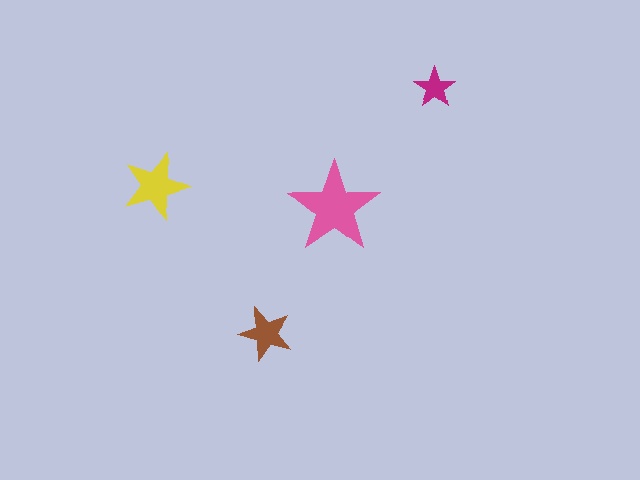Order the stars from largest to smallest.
the pink one, the yellow one, the brown one, the magenta one.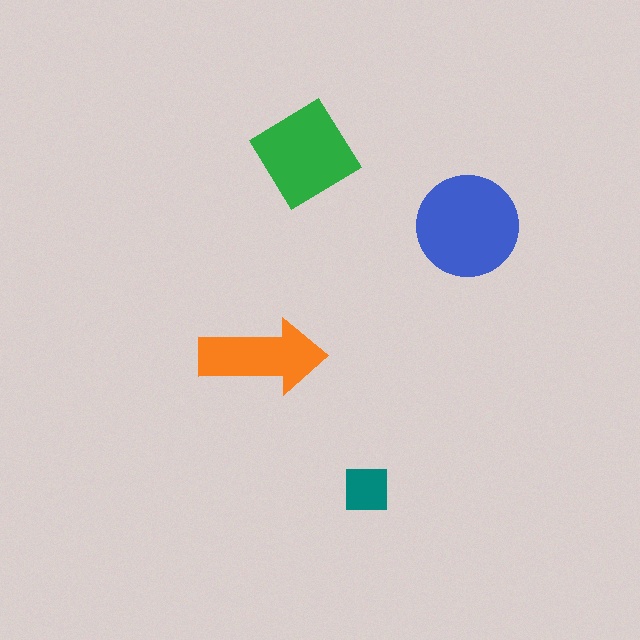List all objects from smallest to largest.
The teal square, the orange arrow, the green diamond, the blue circle.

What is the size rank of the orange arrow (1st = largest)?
3rd.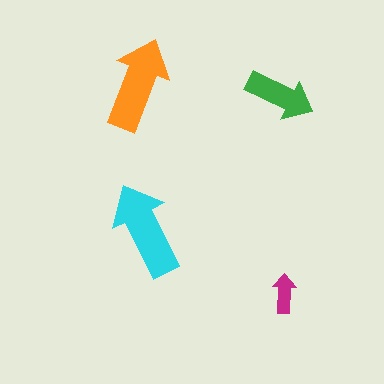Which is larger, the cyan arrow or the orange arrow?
The cyan one.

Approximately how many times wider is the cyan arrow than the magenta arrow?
About 2.5 times wider.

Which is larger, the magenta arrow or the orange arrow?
The orange one.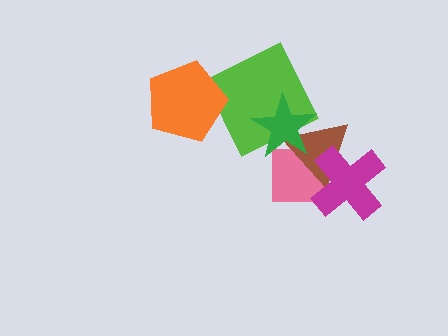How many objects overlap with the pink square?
3 objects overlap with the pink square.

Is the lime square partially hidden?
Yes, it is partially covered by another shape.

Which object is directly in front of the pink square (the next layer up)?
The brown triangle is directly in front of the pink square.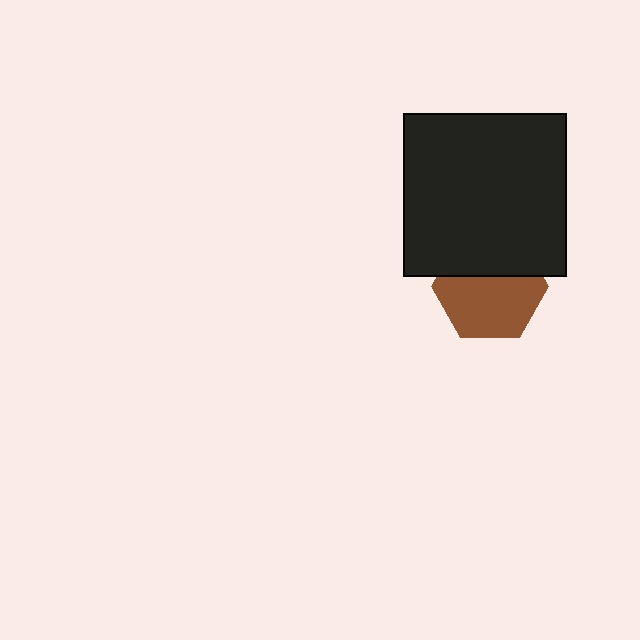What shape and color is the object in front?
The object in front is a black square.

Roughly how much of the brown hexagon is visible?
About half of it is visible (roughly 61%).